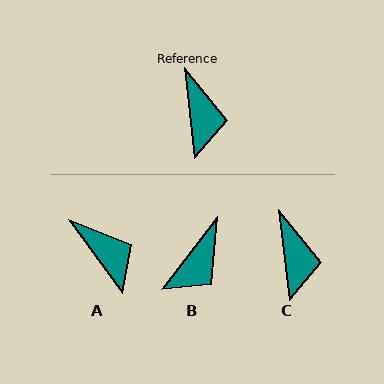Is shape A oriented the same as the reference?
No, it is off by about 30 degrees.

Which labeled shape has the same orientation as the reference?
C.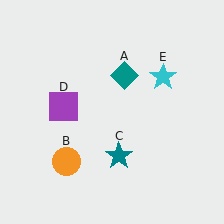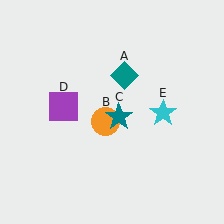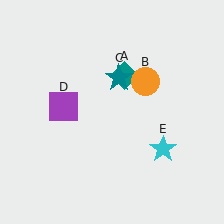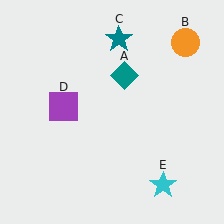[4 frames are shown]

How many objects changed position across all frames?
3 objects changed position: orange circle (object B), teal star (object C), cyan star (object E).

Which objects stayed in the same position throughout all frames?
Teal diamond (object A) and purple square (object D) remained stationary.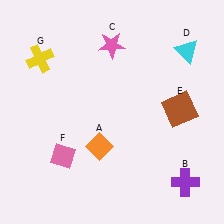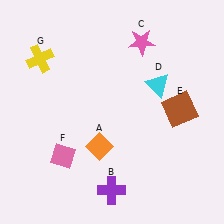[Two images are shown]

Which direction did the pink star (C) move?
The pink star (C) moved right.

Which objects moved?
The objects that moved are: the purple cross (B), the pink star (C), the cyan triangle (D).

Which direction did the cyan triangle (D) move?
The cyan triangle (D) moved down.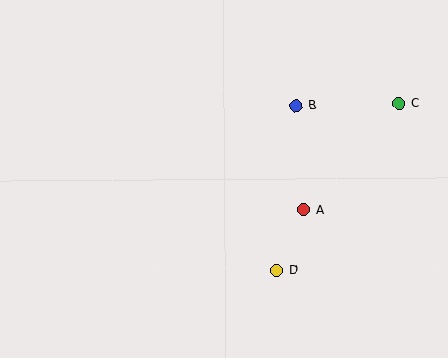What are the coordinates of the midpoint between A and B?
The midpoint between A and B is at (300, 158).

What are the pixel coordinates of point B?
Point B is at (296, 106).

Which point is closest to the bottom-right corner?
Point D is closest to the bottom-right corner.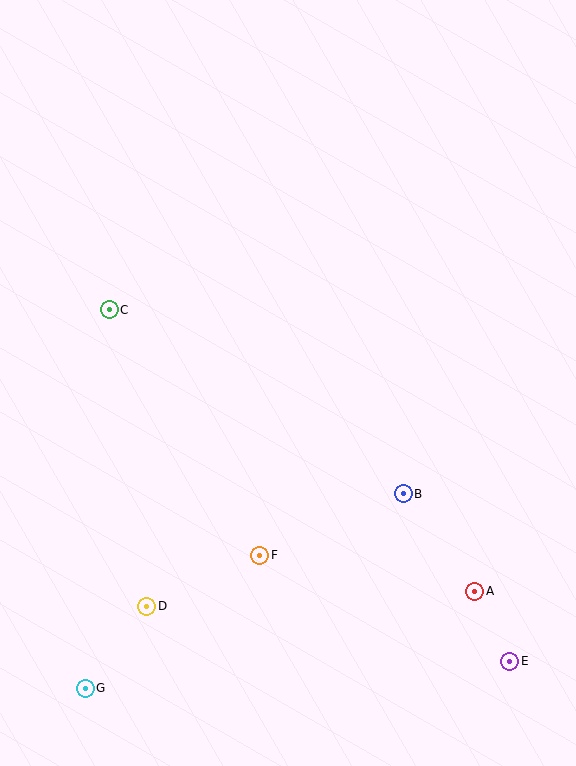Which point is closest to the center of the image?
Point B at (403, 494) is closest to the center.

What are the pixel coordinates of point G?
Point G is at (85, 688).